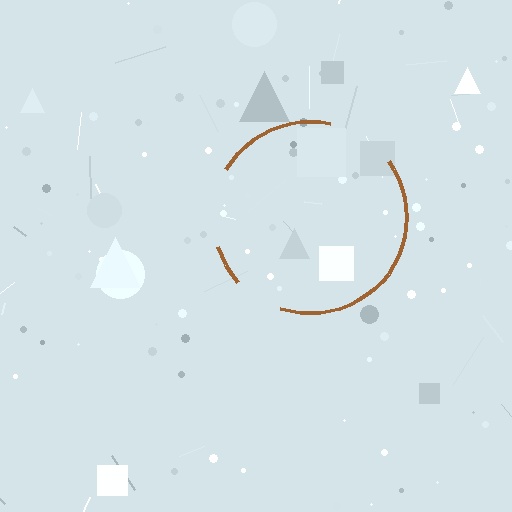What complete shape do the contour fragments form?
The contour fragments form a circle.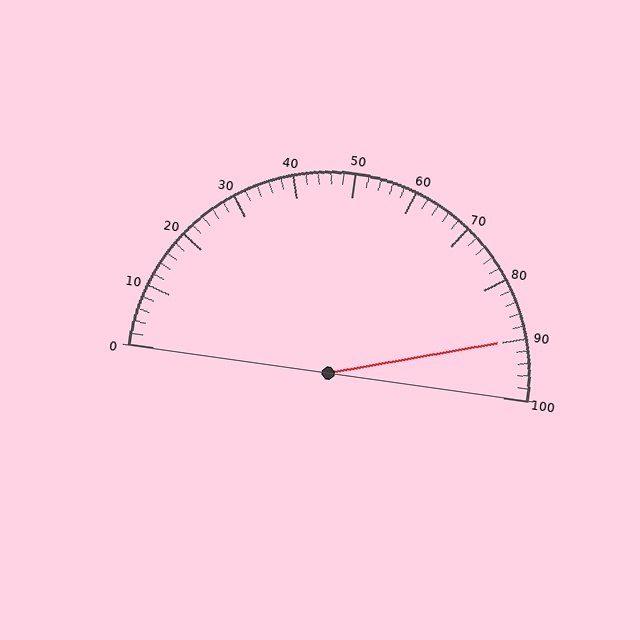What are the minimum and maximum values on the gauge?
The gauge ranges from 0 to 100.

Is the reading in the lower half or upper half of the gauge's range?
The reading is in the upper half of the range (0 to 100).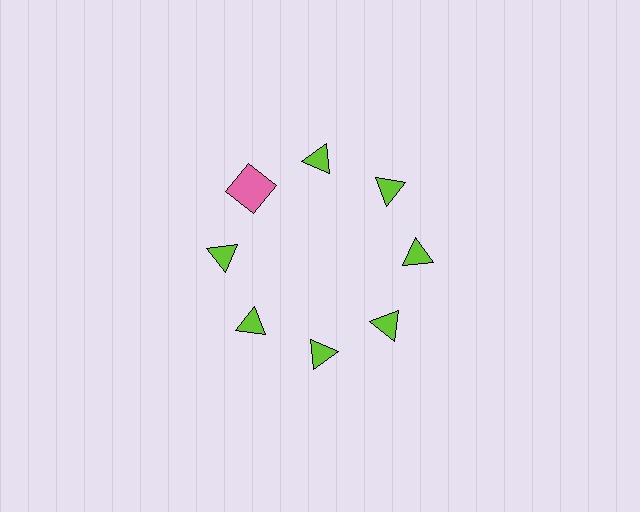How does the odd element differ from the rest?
It differs in both color (pink instead of lime) and shape (square instead of triangle).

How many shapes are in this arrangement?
There are 8 shapes arranged in a ring pattern.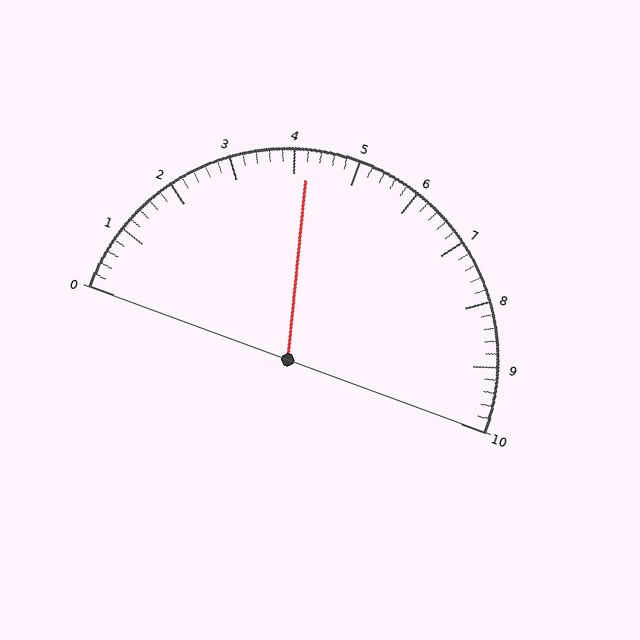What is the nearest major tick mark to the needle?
The nearest major tick mark is 4.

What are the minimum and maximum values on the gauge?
The gauge ranges from 0 to 10.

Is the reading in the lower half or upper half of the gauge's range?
The reading is in the lower half of the range (0 to 10).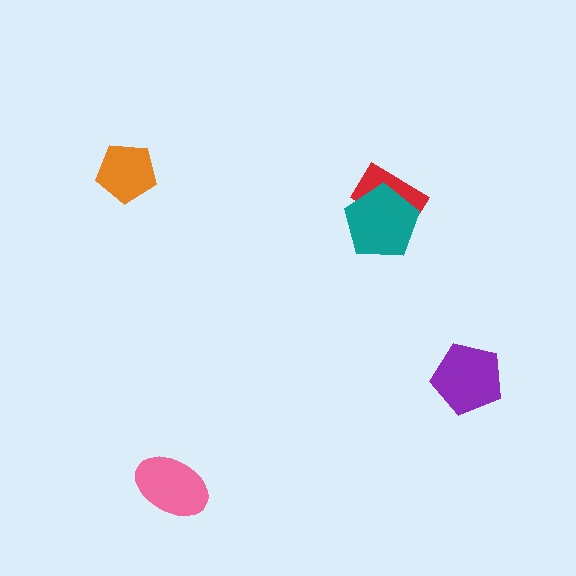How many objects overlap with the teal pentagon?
1 object overlaps with the teal pentagon.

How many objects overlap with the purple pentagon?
0 objects overlap with the purple pentagon.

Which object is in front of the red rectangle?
The teal pentagon is in front of the red rectangle.